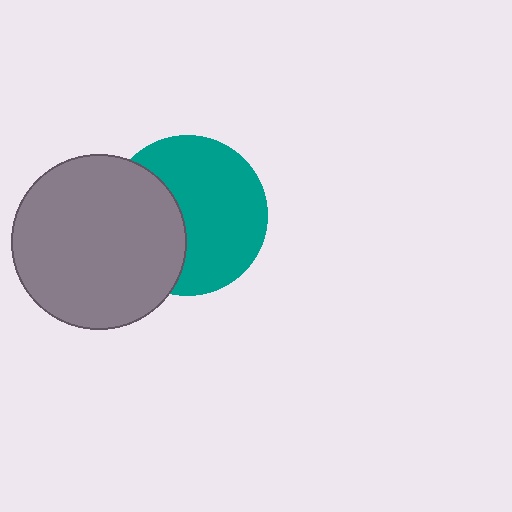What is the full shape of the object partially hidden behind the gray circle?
The partially hidden object is a teal circle.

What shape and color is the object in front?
The object in front is a gray circle.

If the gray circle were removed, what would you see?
You would see the complete teal circle.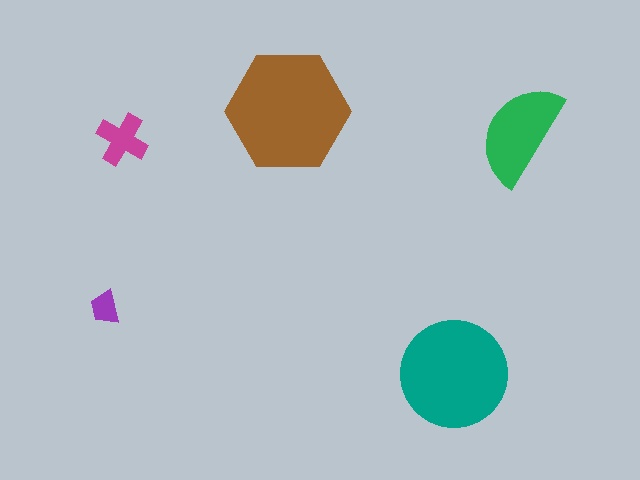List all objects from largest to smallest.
The brown hexagon, the teal circle, the green semicircle, the magenta cross, the purple trapezoid.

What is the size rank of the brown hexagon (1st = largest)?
1st.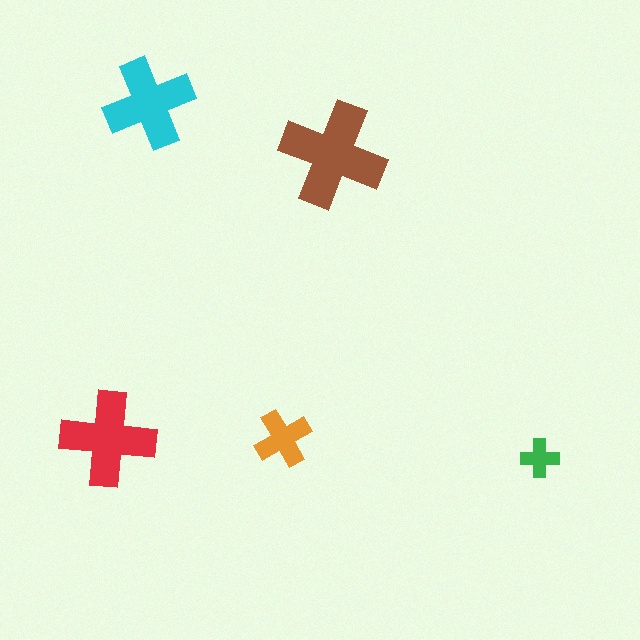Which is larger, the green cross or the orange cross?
The orange one.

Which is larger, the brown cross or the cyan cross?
The brown one.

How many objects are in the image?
There are 5 objects in the image.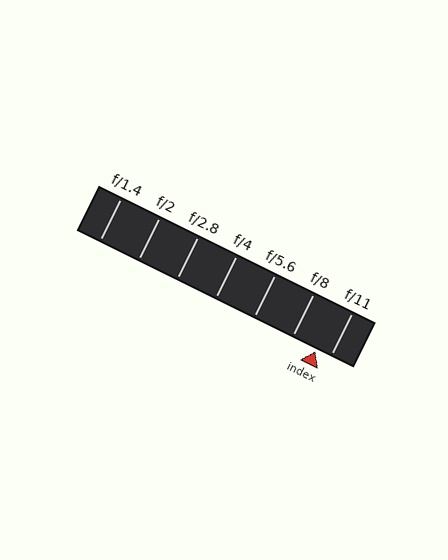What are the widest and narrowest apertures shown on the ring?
The widest aperture shown is f/1.4 and the narrowest is f/11.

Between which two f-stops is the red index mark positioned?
The index mark is between f/8 and f/11.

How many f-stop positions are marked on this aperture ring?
There are 7 f-stop positions marked.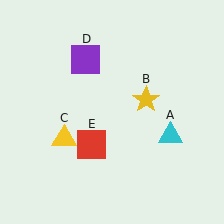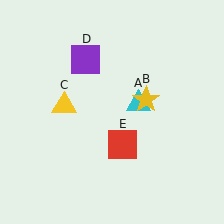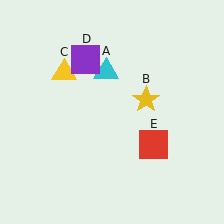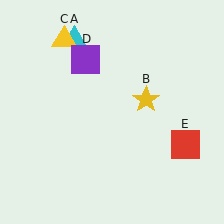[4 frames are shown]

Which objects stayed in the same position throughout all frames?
Yellow star (object B) and purple square (object D) remained stationary.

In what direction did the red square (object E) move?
The red square (object E) moved right.